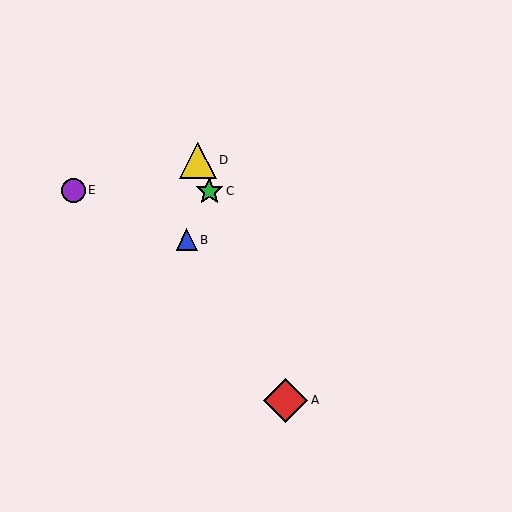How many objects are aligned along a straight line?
3 objects (A, C, D) are aligned along a straight line.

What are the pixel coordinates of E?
Object E is at (74, 190).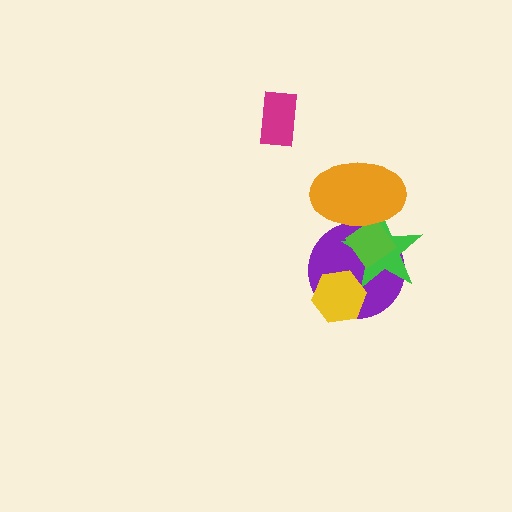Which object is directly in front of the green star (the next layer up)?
The lime diamond is directly in front of the green star.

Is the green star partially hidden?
Yes, it is partially covered by another shape.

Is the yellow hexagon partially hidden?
No, no other shape covers it.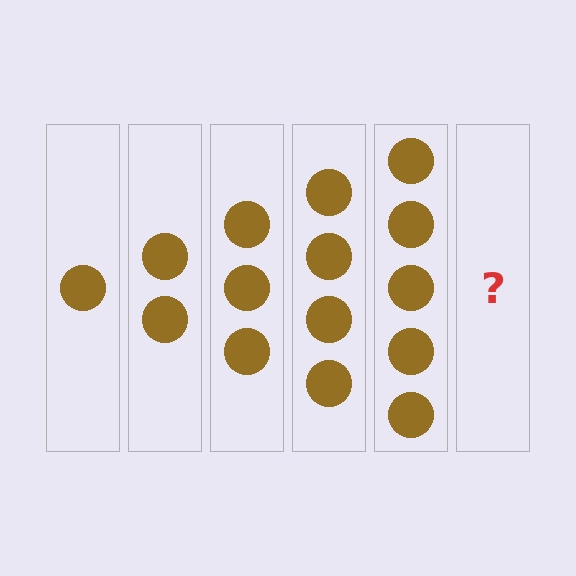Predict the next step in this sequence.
The next step is 6 circles.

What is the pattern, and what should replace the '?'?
The pattern is that each step adds one more circle. The '?' should be 6 circles.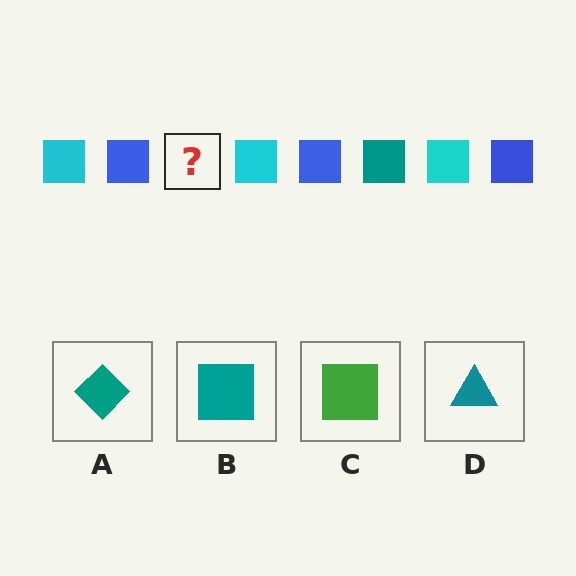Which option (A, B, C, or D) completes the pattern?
B.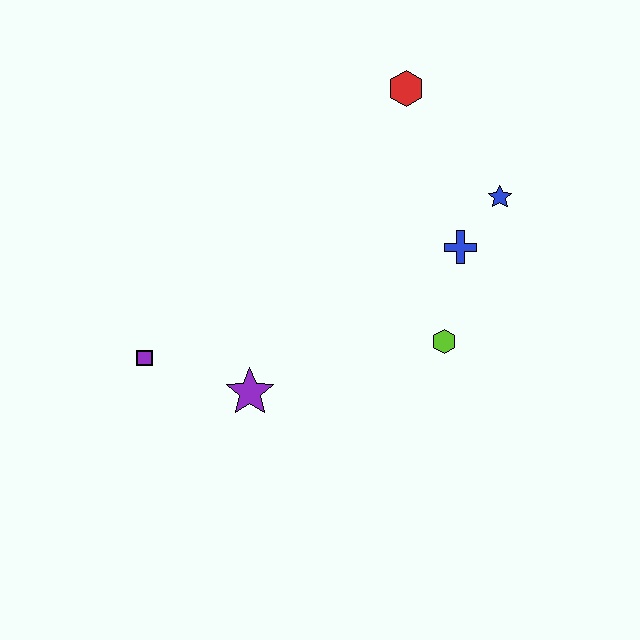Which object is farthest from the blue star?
The purple square is farthest from the blue star.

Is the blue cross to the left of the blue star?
Yes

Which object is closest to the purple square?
The purple star is closest to the purple square.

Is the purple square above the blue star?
No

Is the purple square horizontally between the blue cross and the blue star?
No